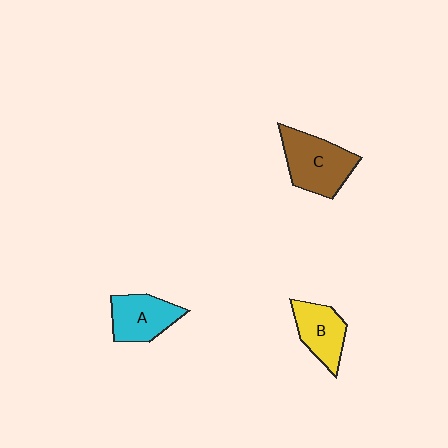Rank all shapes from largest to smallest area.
From largest to smallest: C (brown), A (cyan), B (yellow).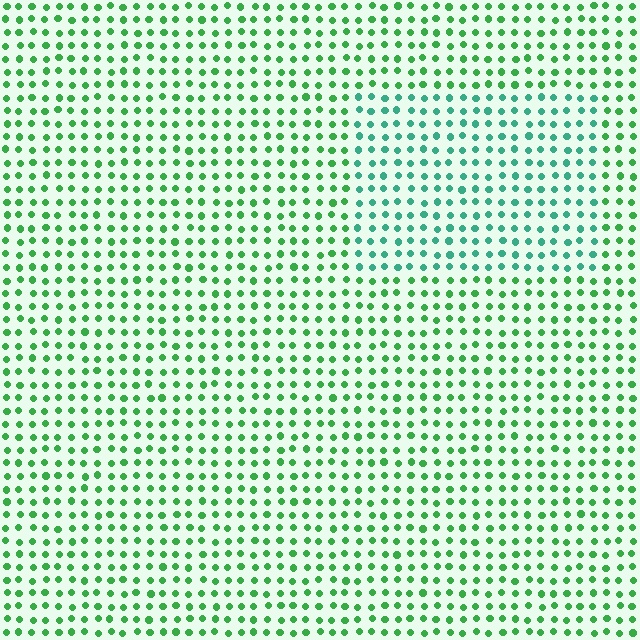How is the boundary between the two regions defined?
The boundary is defined purely by a slight shift in hue (about 33 degrees). Spacing, size, and orientation are identical on both sides.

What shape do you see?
I see a rectangle.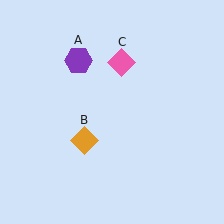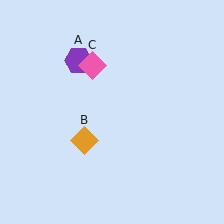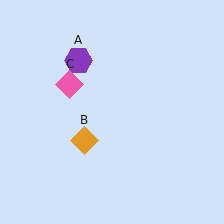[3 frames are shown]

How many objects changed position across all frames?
1 object changed position: pink diamond (object C).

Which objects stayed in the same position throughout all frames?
Purple hexagon (object A) and orange diamond (object B) remained stationary.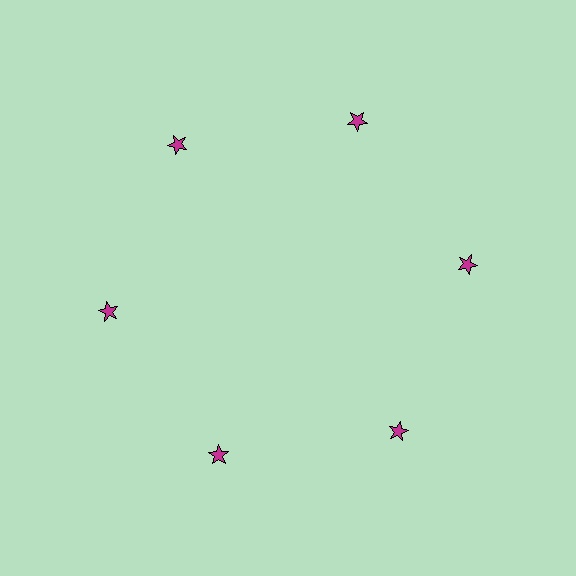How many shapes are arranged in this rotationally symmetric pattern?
There are 6 shapes, arranged in 6 groups of 1.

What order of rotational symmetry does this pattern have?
This pattern has 6-fold rotational symmetry.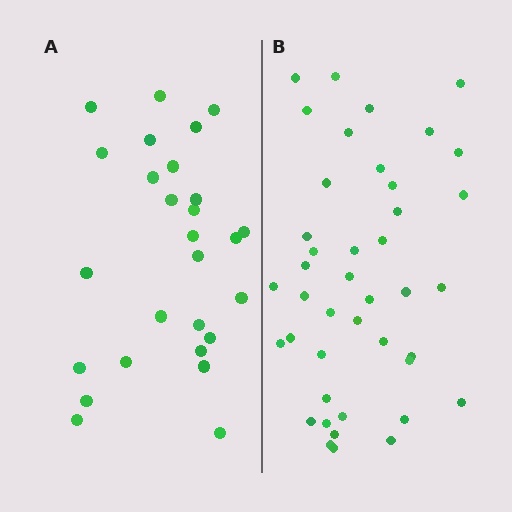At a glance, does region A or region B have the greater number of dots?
Region B (the right region) has more dots.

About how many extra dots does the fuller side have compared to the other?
Region B has approximately 15 more dots than region A.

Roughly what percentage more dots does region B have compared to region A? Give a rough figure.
About 55% more.